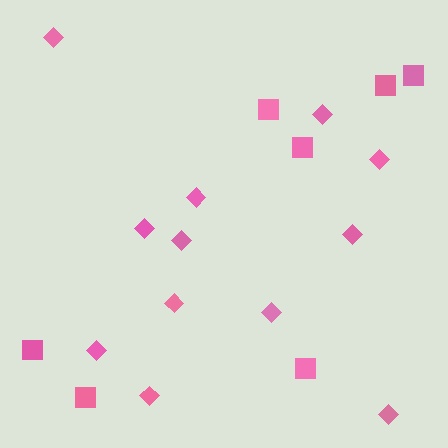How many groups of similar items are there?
There are 2 groups: one group of squares (7) and one group of diamonds (12).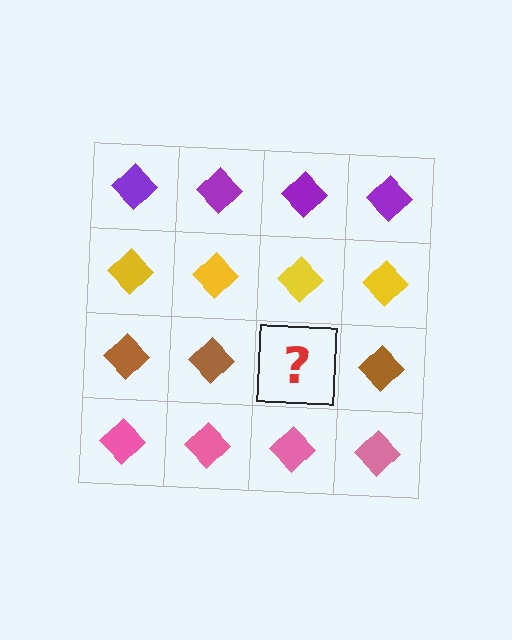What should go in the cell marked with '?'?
The missing cell should contain a brown diamond.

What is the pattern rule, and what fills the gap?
The rule is that each row has a consistent color. The gap should be filled with a brown diamond.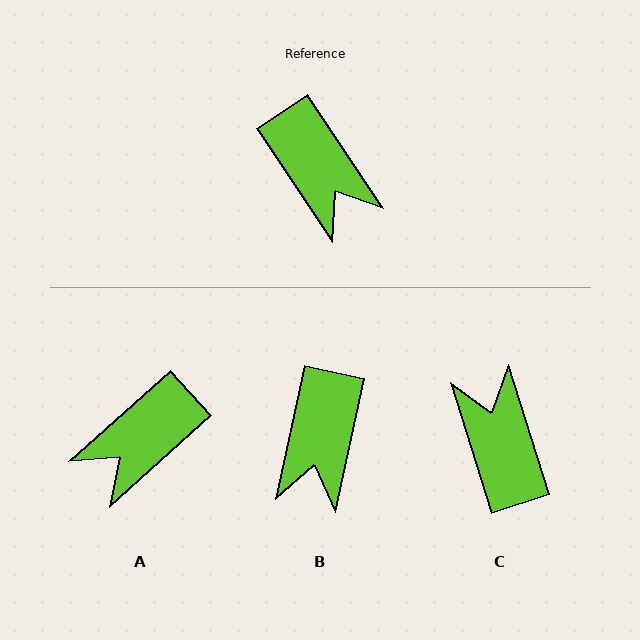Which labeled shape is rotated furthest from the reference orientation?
C, about 164 degrees away.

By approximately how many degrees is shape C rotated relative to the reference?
Approximately 164 degrees counter-clockwise.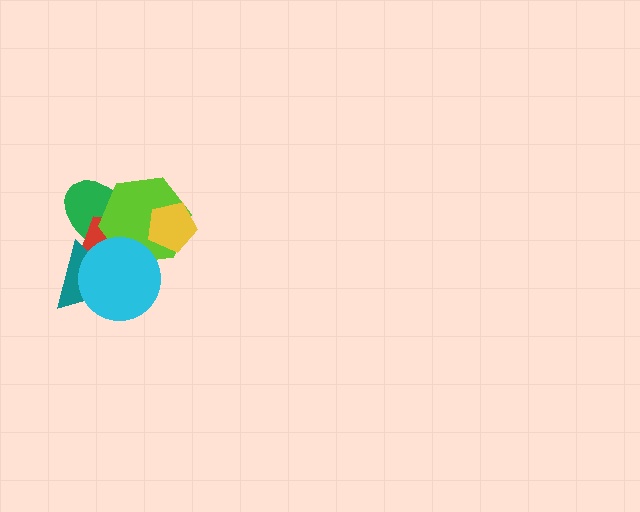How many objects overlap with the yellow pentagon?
1 object overlaps with the yellow pentagon.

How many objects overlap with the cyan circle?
4 objects overlap with the cyan circle.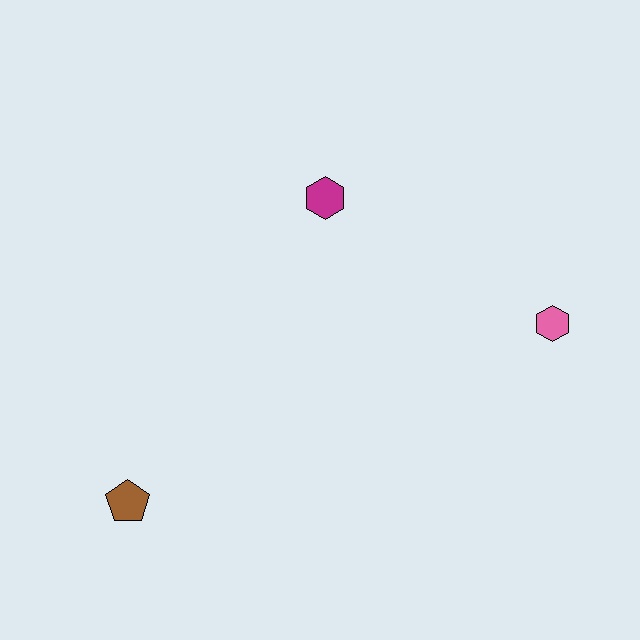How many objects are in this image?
There are 3 objects.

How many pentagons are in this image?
There is 1 pentagon.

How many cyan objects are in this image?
There are no cyan objects.